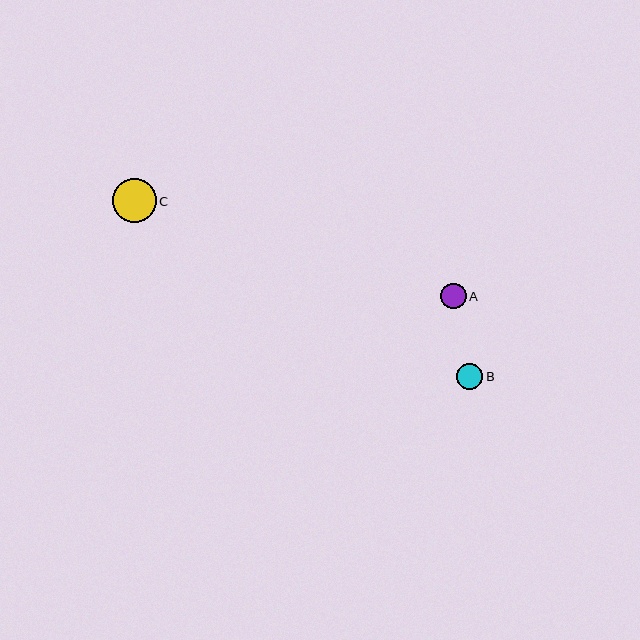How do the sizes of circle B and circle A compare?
Circle B and circle A are approximately the same size.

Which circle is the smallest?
Circle A is the smallest with a size of approximately 25 pixels.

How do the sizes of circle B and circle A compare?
Circle B and circle A are approximately the same size.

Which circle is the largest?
Circle C is the largest with a size of approximately 44 pixels.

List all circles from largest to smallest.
From largest to smallest: C, B, A.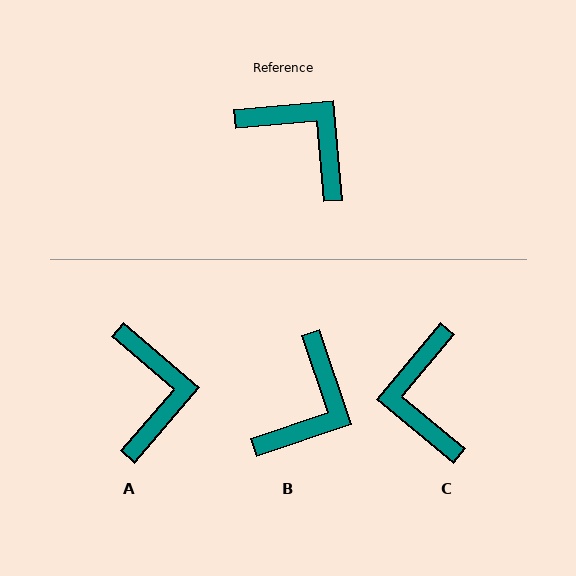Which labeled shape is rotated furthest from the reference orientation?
C, about 135 degrees away.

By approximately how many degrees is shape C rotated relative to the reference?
Approximately 135 degrees counter-clockwise.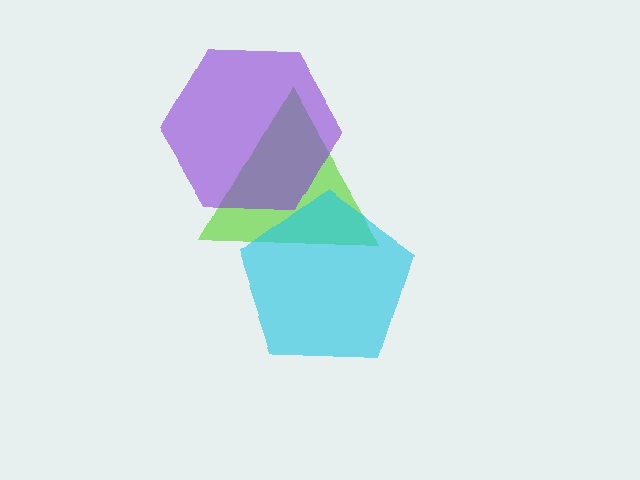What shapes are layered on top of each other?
The layered shapes are: a lime triangle, a purple hexagon, a cyan pentagon.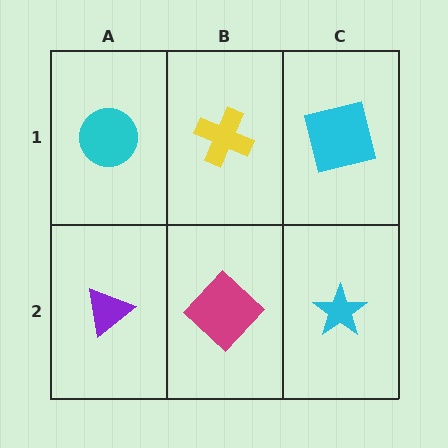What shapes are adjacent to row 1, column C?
A cyan star (row 2, column C), a yellow cross (row 1, column B).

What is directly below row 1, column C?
A cyan star.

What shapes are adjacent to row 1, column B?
A magenta diamond (row 2, column B), a cyan circle (row 1, column A), a cyan square (row 1, column C).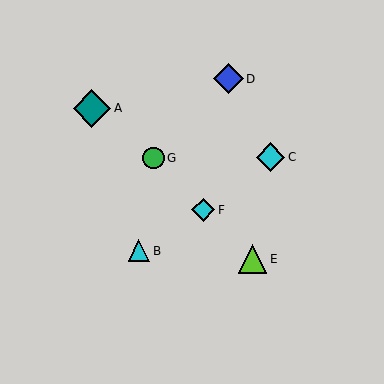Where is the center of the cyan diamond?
The center of the cyan diamond is at (270, 157).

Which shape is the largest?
The teal diamond (labeled A) is the largest.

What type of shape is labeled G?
Shape G is a green circle.